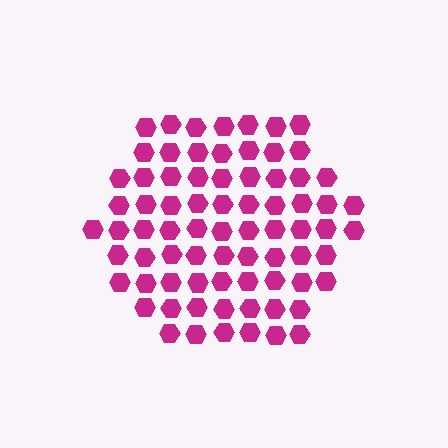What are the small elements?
The small elements are hexagons.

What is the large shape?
The large shape is a hexagon.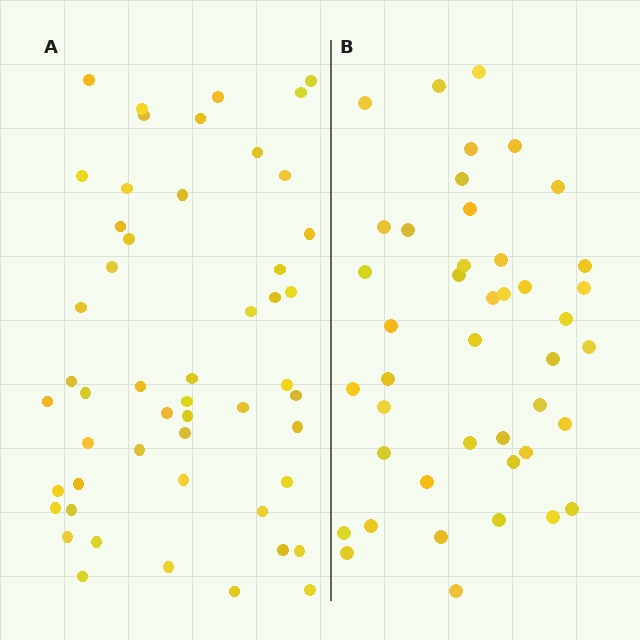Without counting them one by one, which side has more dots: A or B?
Region A (the left region) has more dots.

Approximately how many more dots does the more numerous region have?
Region A has roughly 8 or so more dots than region B.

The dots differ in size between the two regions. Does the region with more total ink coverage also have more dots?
No. Region B has more total ink coverage because its dots are larger, but region A actually contains more individual dots. Total area can be misleading — the number of items is what matters here.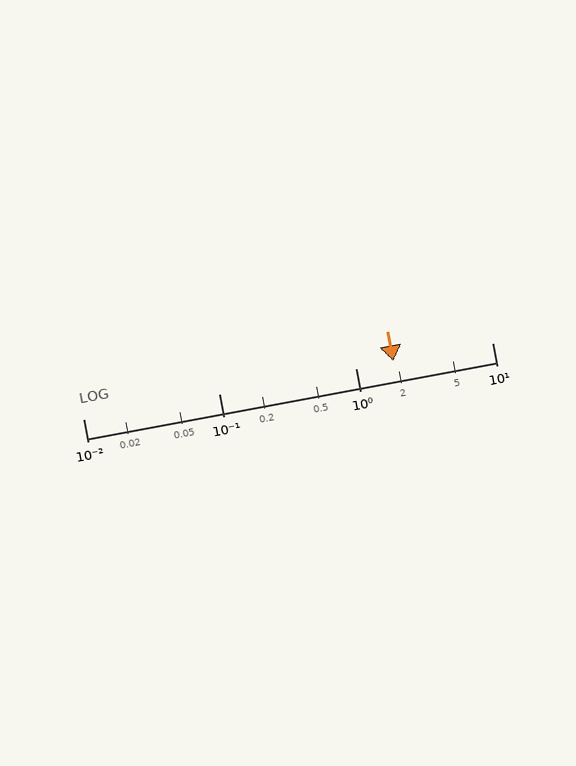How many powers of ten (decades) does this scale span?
The scale spans 3 decades, from 0.01 to 10.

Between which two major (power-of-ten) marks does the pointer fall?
The pointer is between 1 and 10.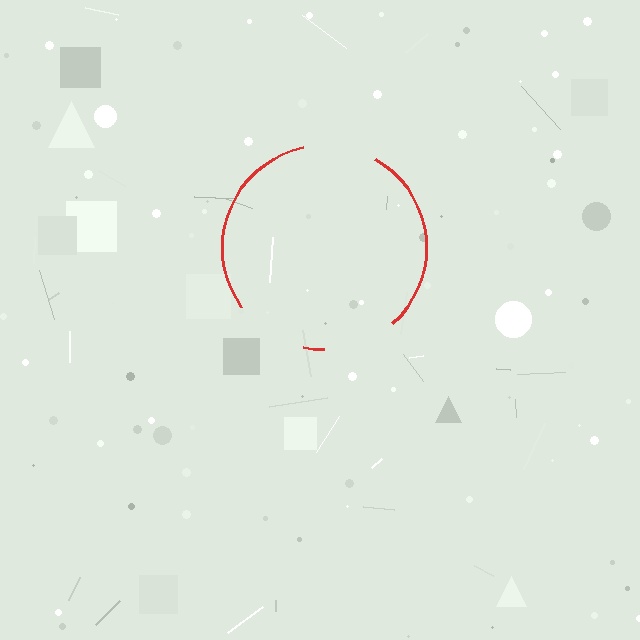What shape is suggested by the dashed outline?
The dashed outline suggests a circle.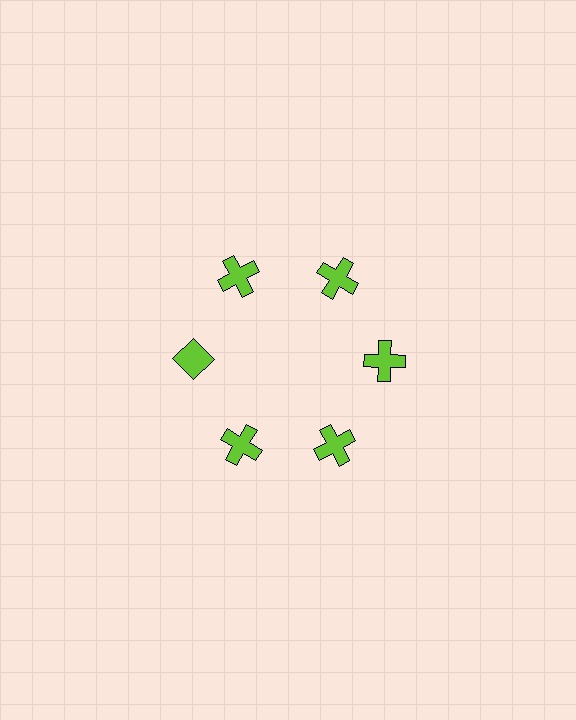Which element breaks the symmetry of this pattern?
The lime diamond at roughly the 9 o'clock position breaks the symmetry. All other shapes are lime crosses.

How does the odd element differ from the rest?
It has a different shape: diamond instead of cross.